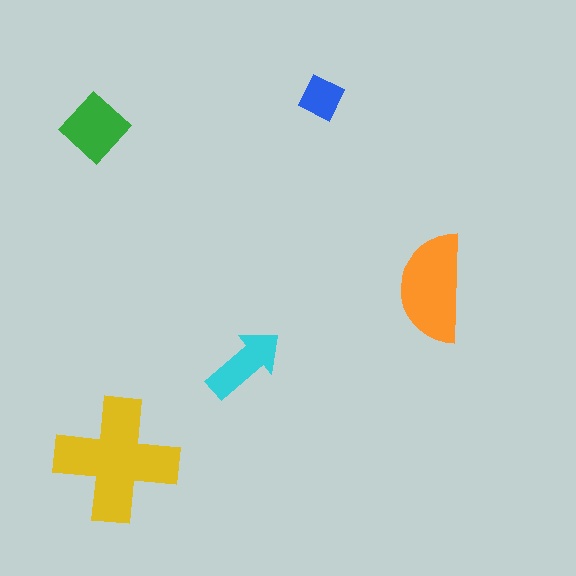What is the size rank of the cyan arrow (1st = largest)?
4th.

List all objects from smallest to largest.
The blue diamond, the cyan arrow, the green diamond, the orange semicircle, the yellow cross.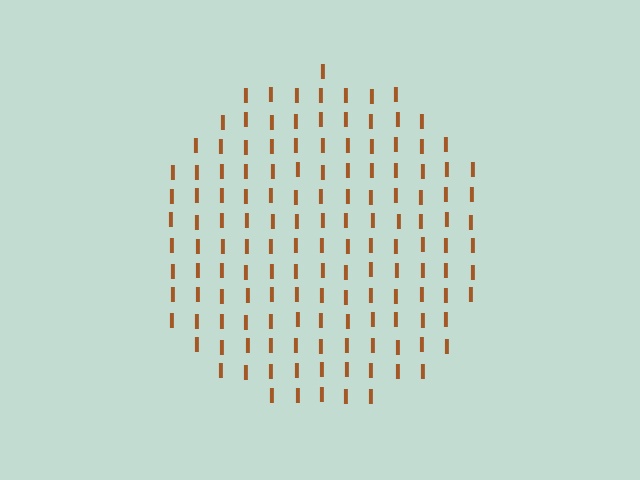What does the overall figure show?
The overall figure shows a circle.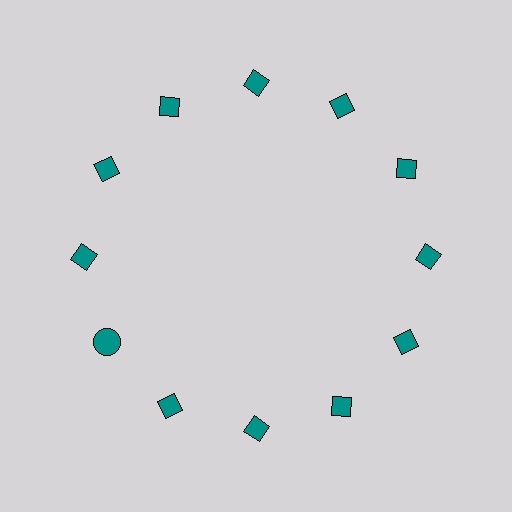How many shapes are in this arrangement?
There are 12 shapes arranged in a ring pattern.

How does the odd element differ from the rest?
It has a different shape: circle instead of diamond.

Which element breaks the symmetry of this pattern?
The teal circle at roughly the 8 o'clock position breaks the symmetry. All other shapes are teal diamonds.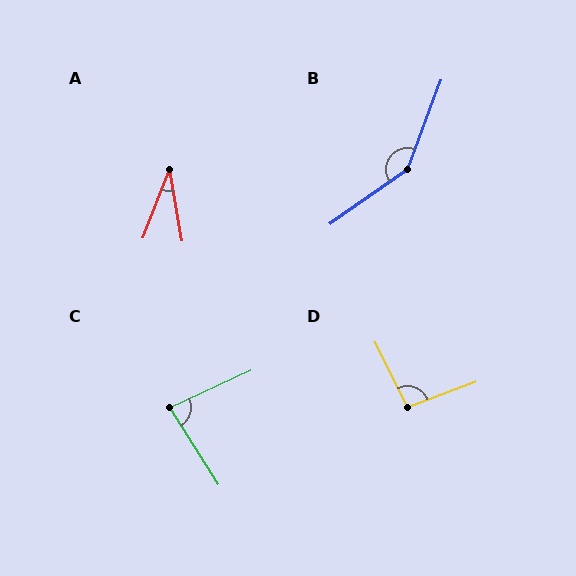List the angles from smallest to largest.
A (31°), C (82°), D (96°), B (146°).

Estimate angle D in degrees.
Approximately 96 degrees.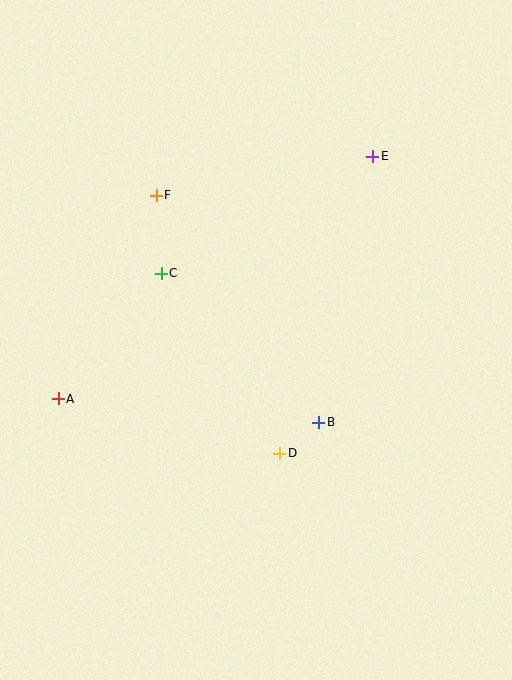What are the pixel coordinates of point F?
Point F is at (156, 195).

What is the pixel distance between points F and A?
The distance between F and A is 226 pixels.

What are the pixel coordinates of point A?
Point A is at (58, 399).